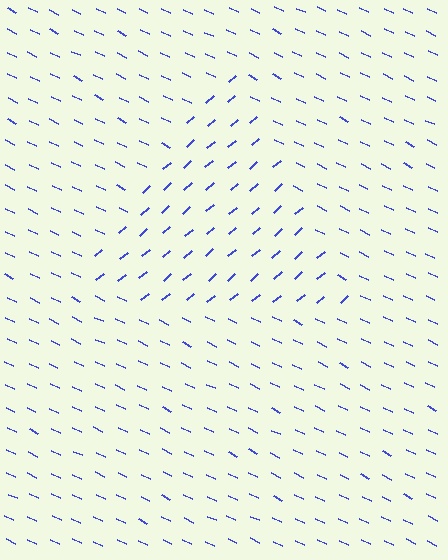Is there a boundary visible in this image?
Yes, there is a texture boundary formed by a change in line orientation.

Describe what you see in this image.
The image is filled with small blue line segments. A triangle region in the image has lines oriented differently from the surrounding lines, creating a visible texture boundary.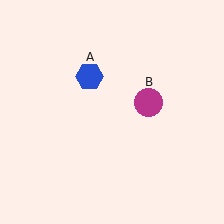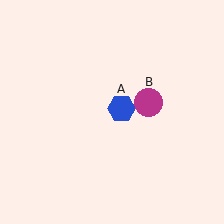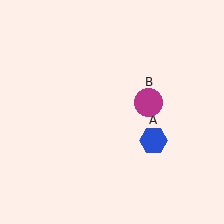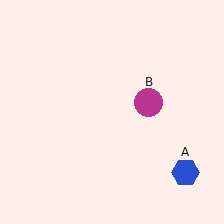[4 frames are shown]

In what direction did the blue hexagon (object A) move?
The blue hexagon (object A) moved down and to the right.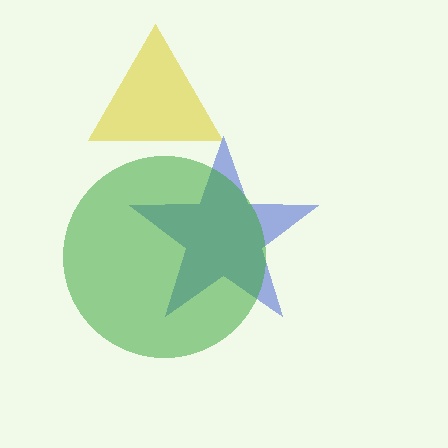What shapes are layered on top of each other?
The layered shapes are: a yellow triangle, a blue star, a green circle.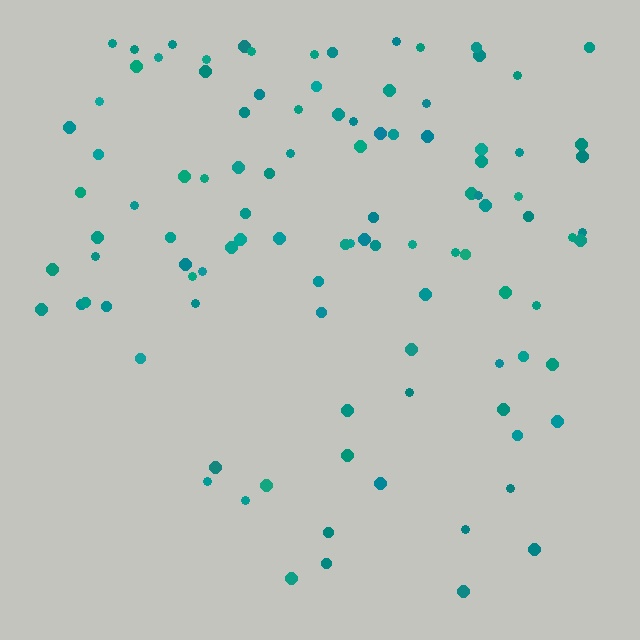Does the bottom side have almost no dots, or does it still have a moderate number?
Still a moderate number, just noticeably fewer than the top.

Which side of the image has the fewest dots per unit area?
The bottom.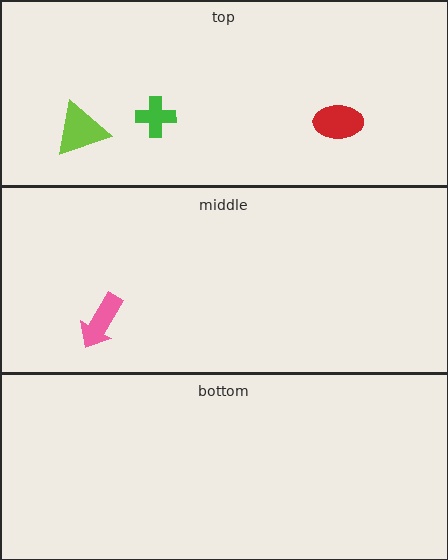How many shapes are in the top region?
3.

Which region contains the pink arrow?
The middle region.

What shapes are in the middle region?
The pink arrow.